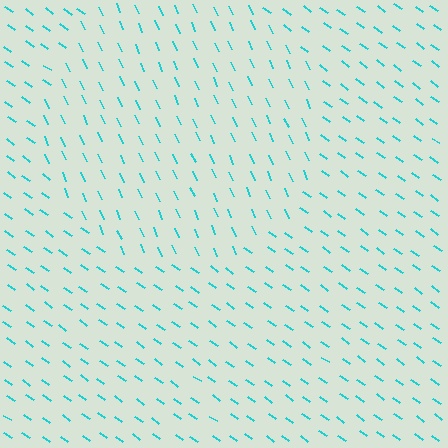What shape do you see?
I see a circle.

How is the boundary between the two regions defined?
The boundary is defined purely by a change in line orientation (approximately 31 degrees difference). All lines are the same color and thickness.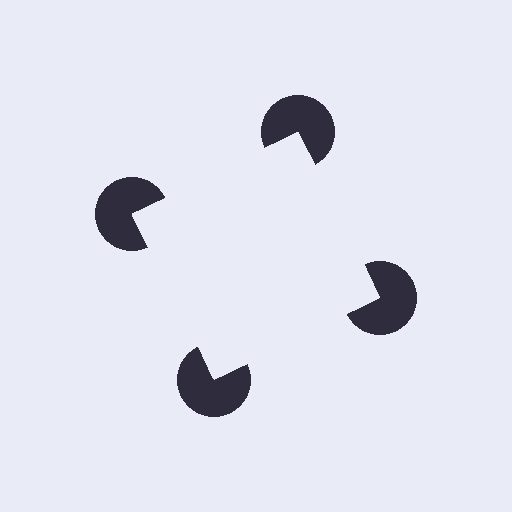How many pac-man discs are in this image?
There are 4 — one at each vertex of the illusory square.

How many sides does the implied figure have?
4 sides.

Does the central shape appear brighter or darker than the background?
It typically appears slightly brighter than the background, even though no actual brightness change is drawn.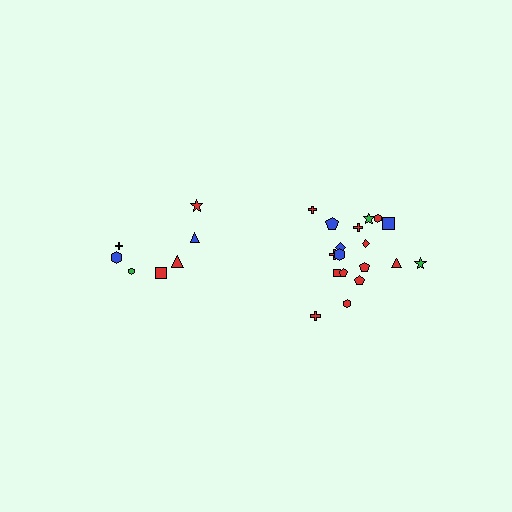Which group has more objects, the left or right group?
The right group.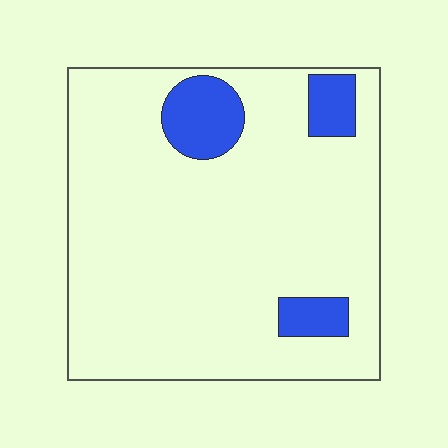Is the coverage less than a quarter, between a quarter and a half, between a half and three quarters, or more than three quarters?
Less than a quarter.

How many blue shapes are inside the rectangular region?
3.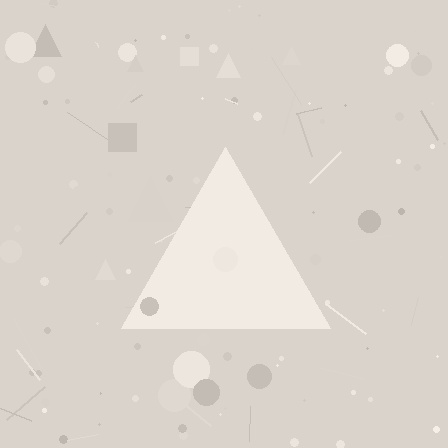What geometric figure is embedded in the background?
A triangle is embedded in the background.